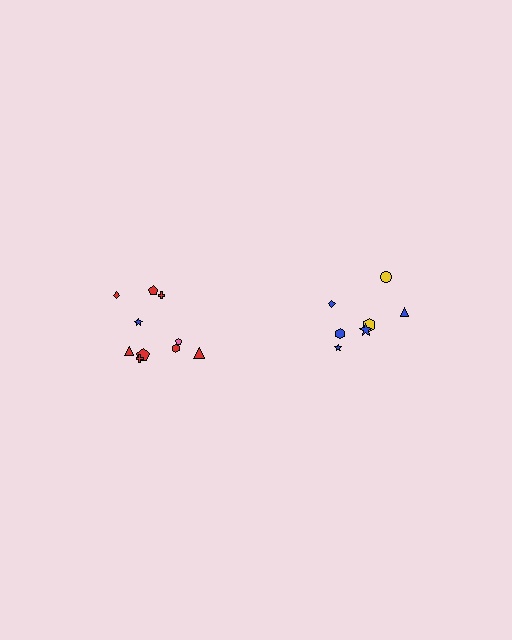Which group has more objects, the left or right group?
The left group.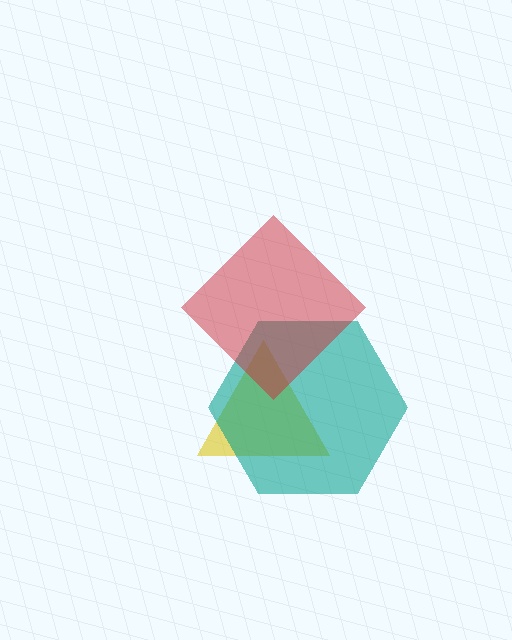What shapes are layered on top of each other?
The layered shapes are: a yellow triangle, a teal hexagon, a red diamond.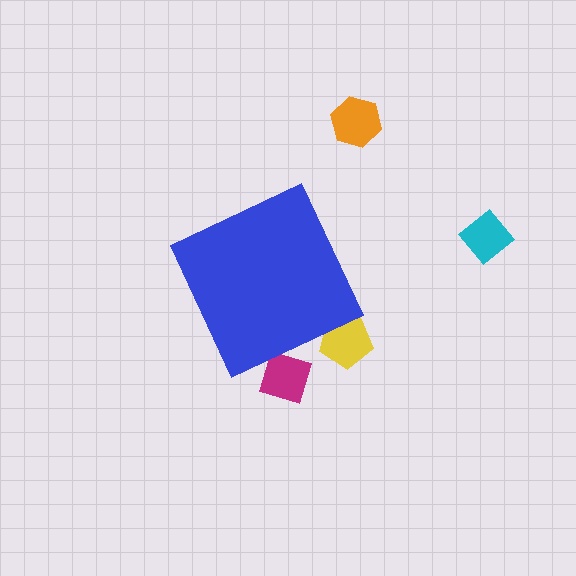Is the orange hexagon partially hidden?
No, the orange hexagon is fully visible.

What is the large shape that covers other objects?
A blue diamond.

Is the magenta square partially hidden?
Yes, the magenta square is partially hidden behind the blue diamond.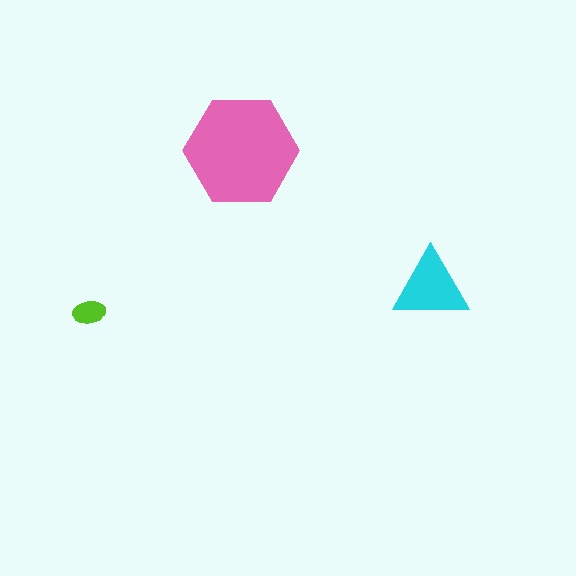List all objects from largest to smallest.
The pink hexagon, the cyan triangle, the lime ellipse.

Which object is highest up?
The pink hexagon is topmost.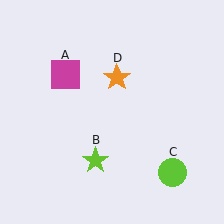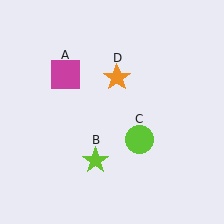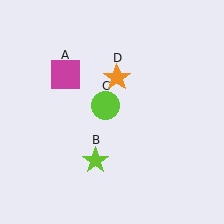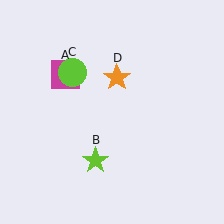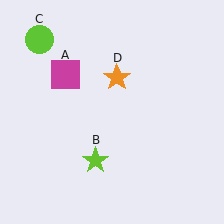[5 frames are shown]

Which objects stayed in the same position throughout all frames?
Magenta square (object A) and lime star (object B) and orange star (object D) remained stationary.